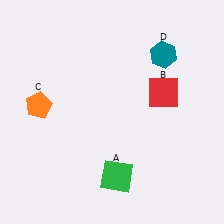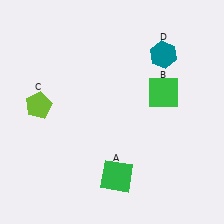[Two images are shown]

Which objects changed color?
B changed from red to green. C changed from orange to lime.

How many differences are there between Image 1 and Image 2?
There are 2 differences between the two images.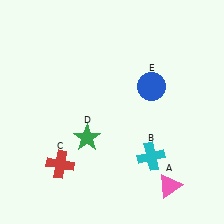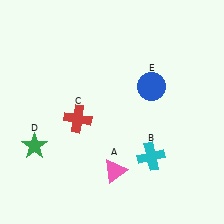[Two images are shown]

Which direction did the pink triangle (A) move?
The pink triangle (A) moved left.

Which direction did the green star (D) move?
The green star (D) moved left.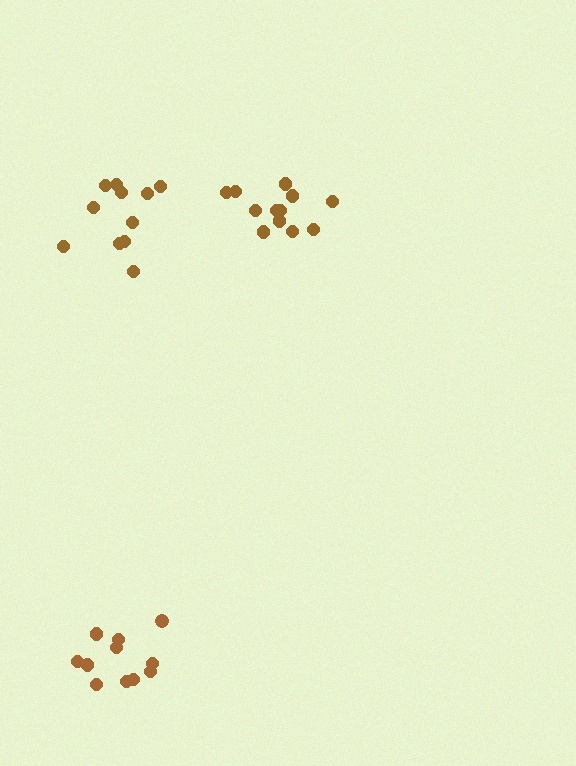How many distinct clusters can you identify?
There are 3 distinct clusters.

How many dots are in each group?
Group 1: 12 dots, Group 2: 11 dots, Group 3: 12 dots (35 total).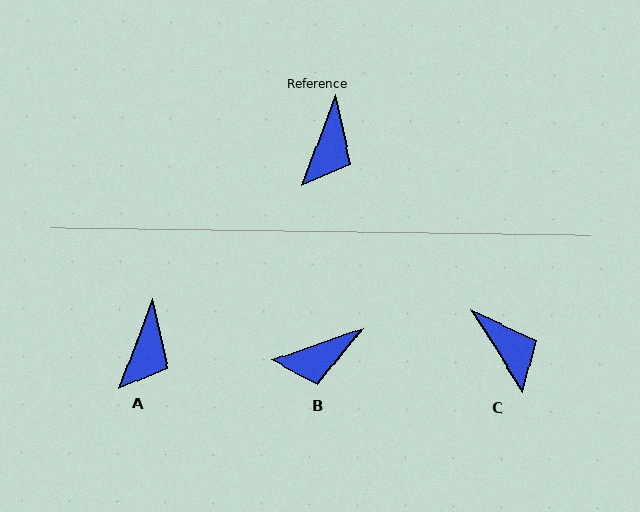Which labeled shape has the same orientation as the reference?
A.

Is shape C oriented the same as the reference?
No, it is off by about 53 degrees.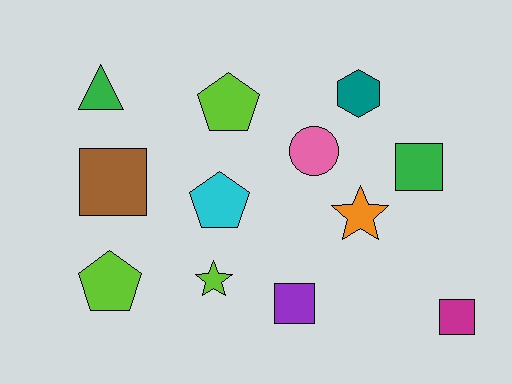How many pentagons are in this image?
There are 3 pentagons.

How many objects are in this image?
There are 12 objects.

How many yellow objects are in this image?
There are no yellow objects.